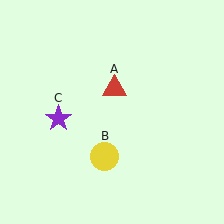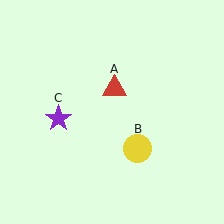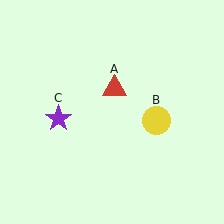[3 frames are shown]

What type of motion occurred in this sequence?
The yellow circle (object B) rotated counterclockwise around the center of the scene.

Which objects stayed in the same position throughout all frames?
Red triangle (object A) and purple star (object C) remained stationary.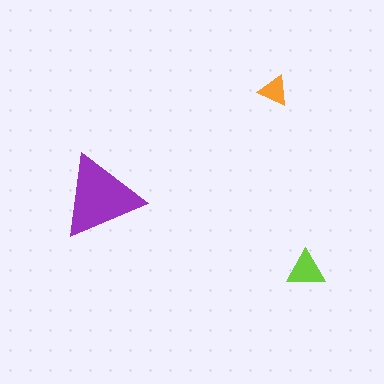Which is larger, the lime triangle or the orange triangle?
The lime one.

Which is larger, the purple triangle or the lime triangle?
The purple one.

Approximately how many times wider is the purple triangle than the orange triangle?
About 3 times wider.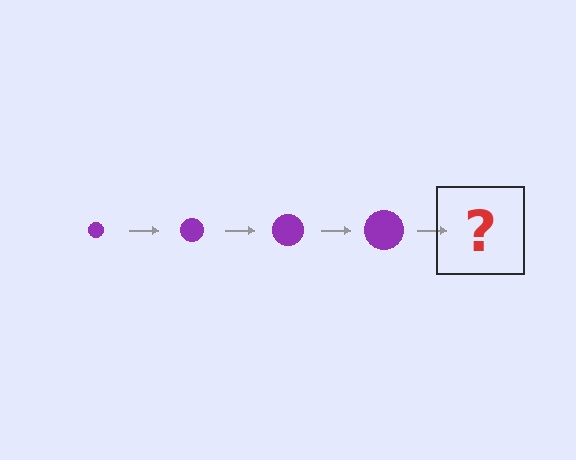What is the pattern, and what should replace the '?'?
The pattern is that the circle gets progressively larger each step. The '?' should be a purple circle, larger than the previous one.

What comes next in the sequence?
The next element should be a purple circle, larger than the previous one.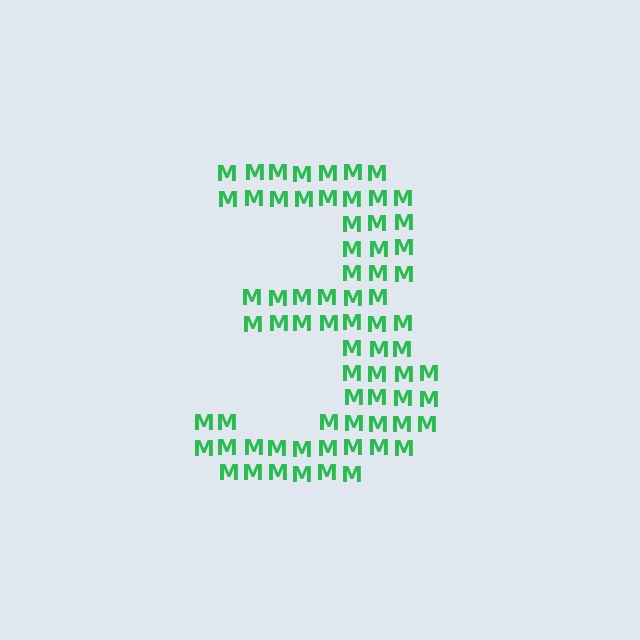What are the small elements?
The small elements are letter M's.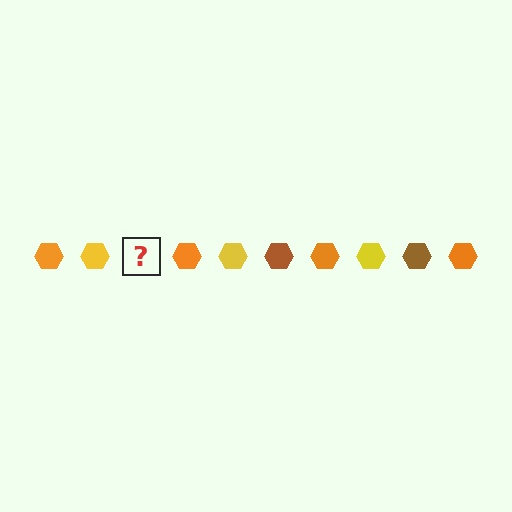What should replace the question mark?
The question mark should be replaced with a brown hexagon.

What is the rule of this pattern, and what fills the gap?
The rule is that the pattern cycles through orange, yellow, brown hexagons. The gap should be filled with a brown hexagon.